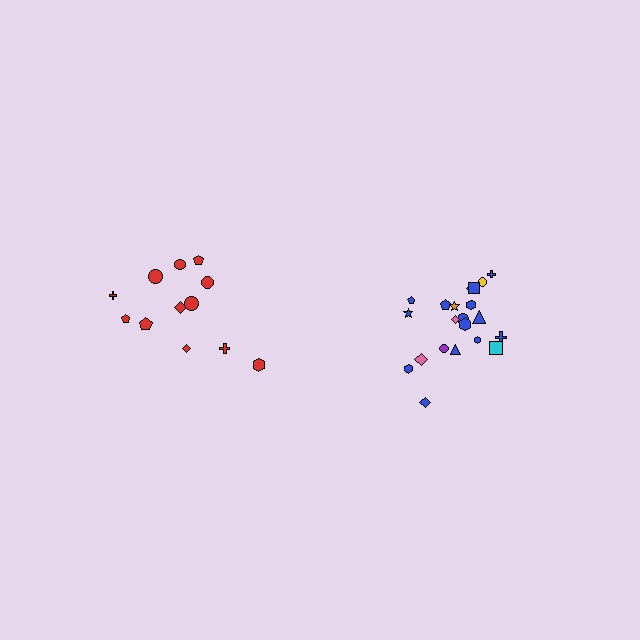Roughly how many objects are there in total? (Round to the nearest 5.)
Roughly 35 objects in total.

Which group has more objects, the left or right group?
The right group.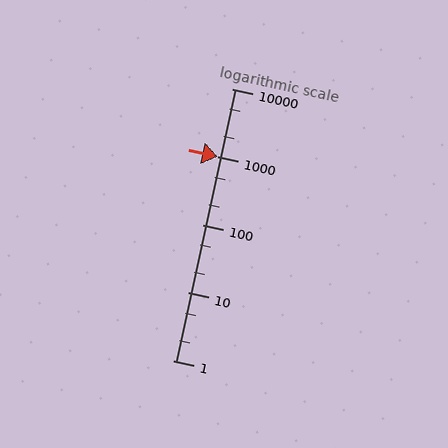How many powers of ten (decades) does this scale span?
The scale spans 4 decades, from 1 to 10000.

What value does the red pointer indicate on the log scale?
The pointer indicates approximately 1000.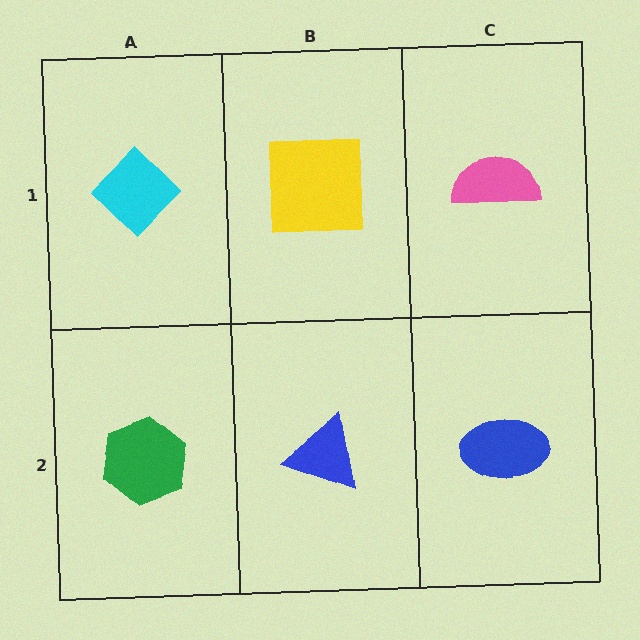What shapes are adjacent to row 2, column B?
A yellow square (row 1, column B), a green hexagon (row 2, column A), a blue ellipse (row 2, column C).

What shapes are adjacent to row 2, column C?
A pink semicircle (row 1, column C), a blue triangle (row 2, column B).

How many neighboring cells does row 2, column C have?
2.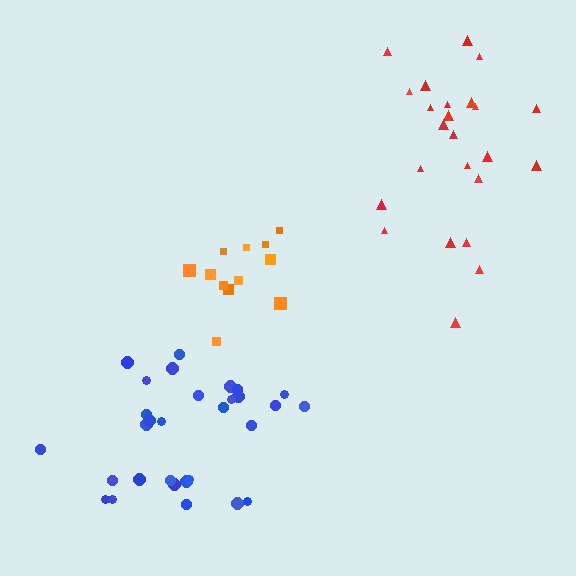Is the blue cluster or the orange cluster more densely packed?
Orange.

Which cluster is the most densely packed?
Orange.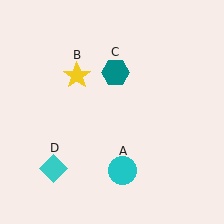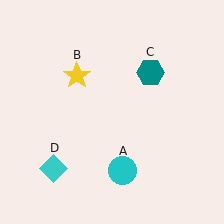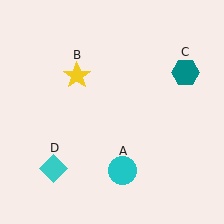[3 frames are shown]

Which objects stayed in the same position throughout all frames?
Cyan circle (object A) and yellow star (object B) and cyan diamond (object D) remained stationary.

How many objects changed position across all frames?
1 object changed position: teal hexagon (object C).